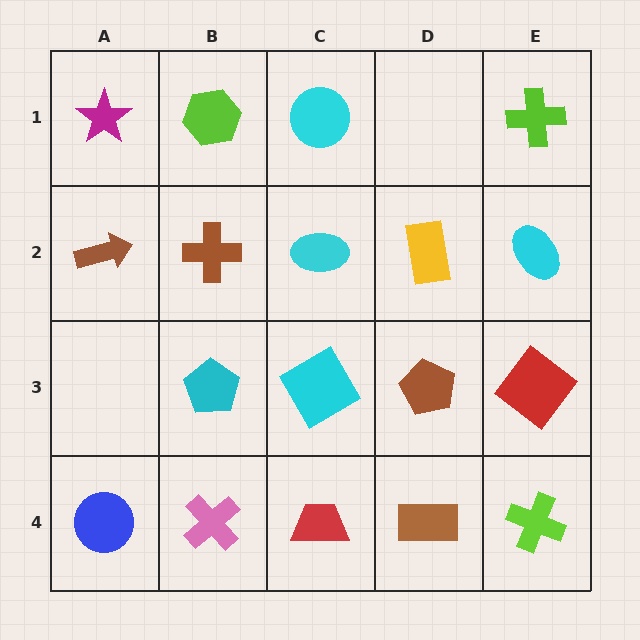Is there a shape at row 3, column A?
No, that cell is empty.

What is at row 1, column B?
A lime hexagon.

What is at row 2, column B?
A brown cross.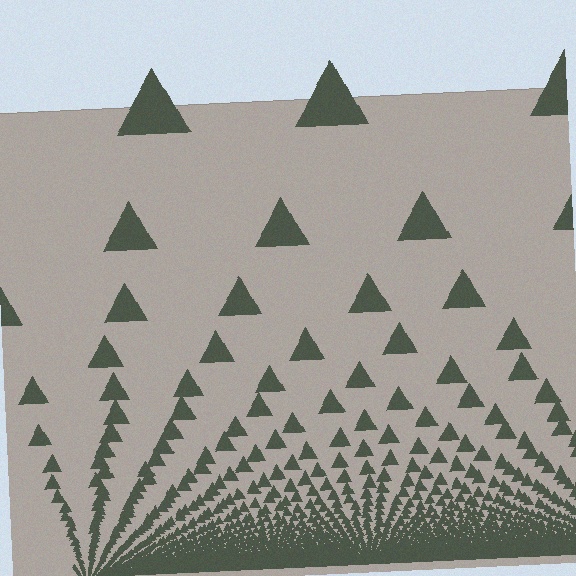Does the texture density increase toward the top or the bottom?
Density increases toward the bottom.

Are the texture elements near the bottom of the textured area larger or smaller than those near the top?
Smaller. The gradient is inverted — elements near the bottom are smaller and denser.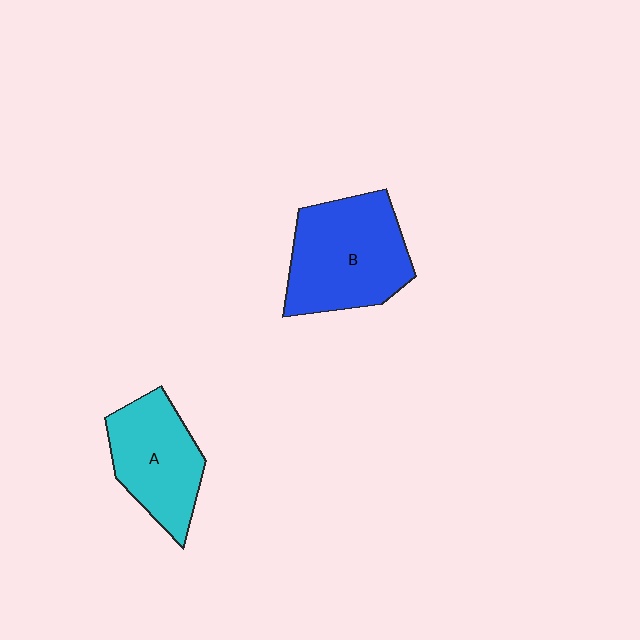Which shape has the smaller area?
Shape A (cyan).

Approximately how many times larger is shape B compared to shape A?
Approximately 1.3 times.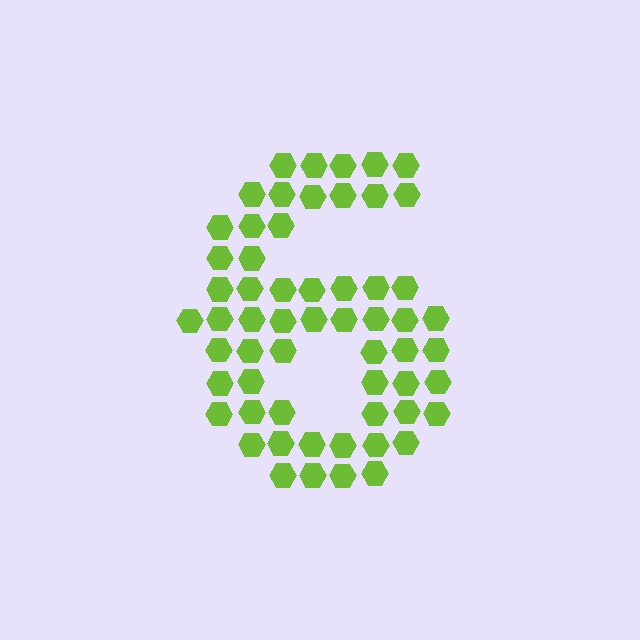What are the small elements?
The small elements are hexagons.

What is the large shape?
The large shape is the digit 6.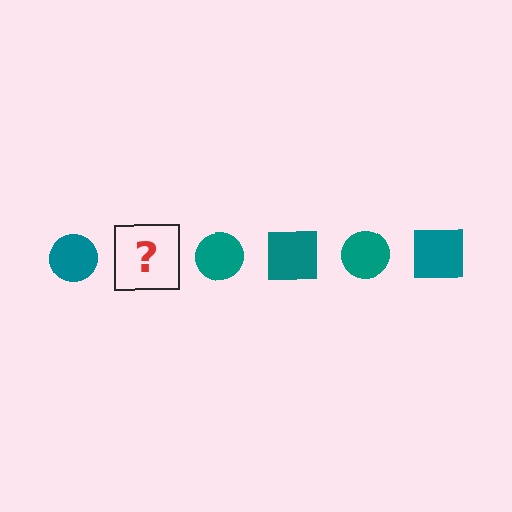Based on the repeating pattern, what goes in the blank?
The blank should be a teal square.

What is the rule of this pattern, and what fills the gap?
The rule is that the pattern cycles through circle, square shapes in teal. The gap should be filled with a teal square.